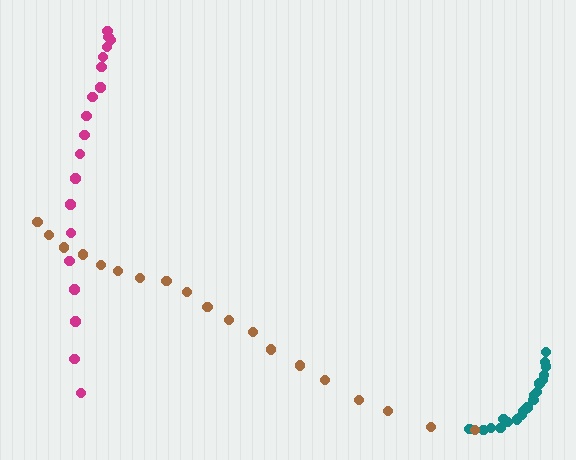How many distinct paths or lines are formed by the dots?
There are 3 distinct paths.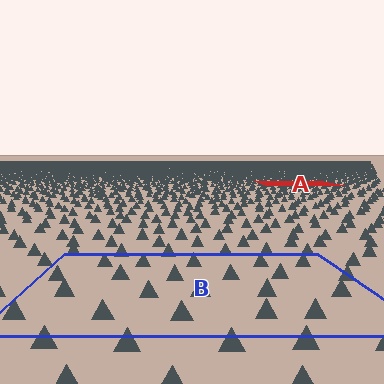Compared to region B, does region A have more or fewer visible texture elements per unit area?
Region A has more texture elements per unit area — they are packed more densely because it is farther away.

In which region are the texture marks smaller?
The texture marks are smaller in region A, because it is farther away.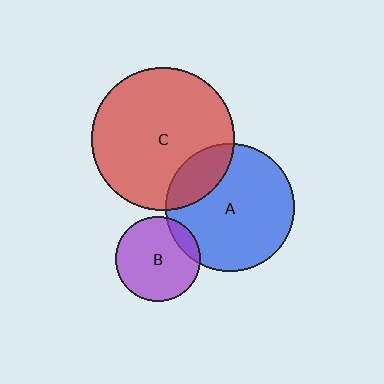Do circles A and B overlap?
Yes.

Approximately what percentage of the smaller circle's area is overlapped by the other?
Approximately 10%.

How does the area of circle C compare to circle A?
Approximately 1.2 times.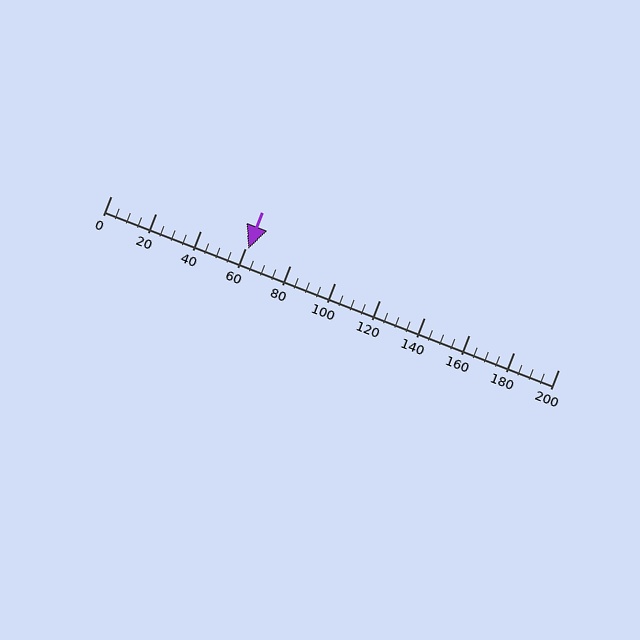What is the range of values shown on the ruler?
The ruler shows values from 0 to 200.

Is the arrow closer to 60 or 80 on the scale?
The arrow is closer to 60.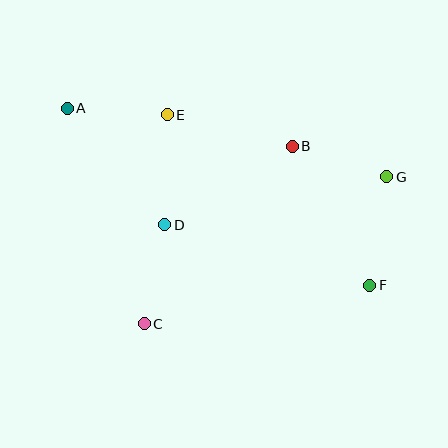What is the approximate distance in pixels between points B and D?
The distance between B and D is approximately 150 pixels.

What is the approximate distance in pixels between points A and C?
The distance between A and C is approximately 229 pixels.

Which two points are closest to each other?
Points B and G are closest to each other.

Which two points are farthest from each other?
Points A and F are farthest from each other.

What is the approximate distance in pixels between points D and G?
The distance between D and G is approximately 227 pixels.